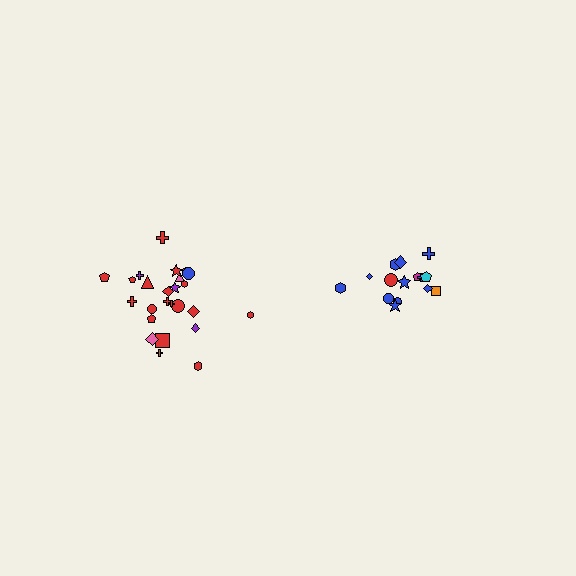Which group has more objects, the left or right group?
The left group.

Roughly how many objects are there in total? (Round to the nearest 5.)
Roughly 40 objects in total.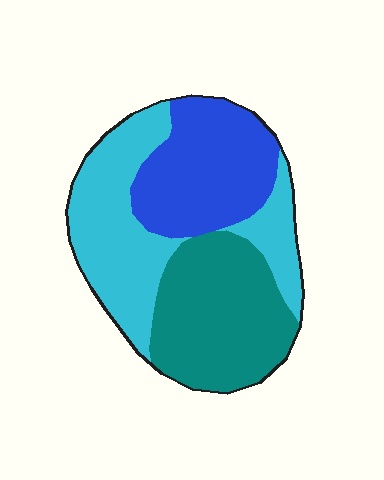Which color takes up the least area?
Blue, at roughly 30%.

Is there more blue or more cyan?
Cyan.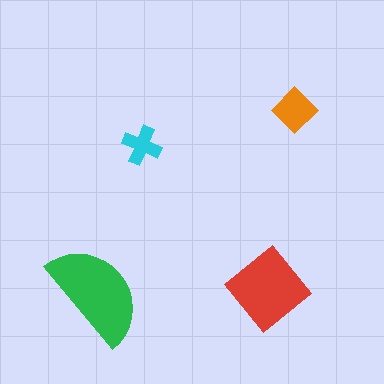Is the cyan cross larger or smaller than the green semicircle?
Smaller.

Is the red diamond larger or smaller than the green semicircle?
Smaller.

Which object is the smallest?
The cyan cross.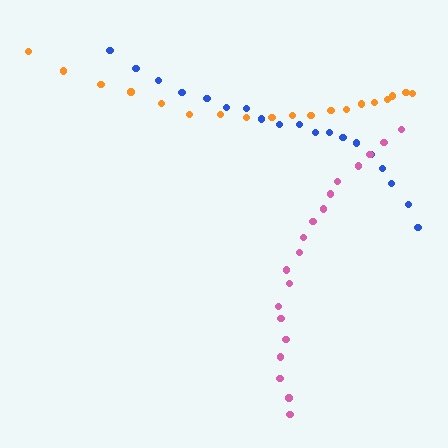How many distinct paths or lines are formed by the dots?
There are 3 distinct paths.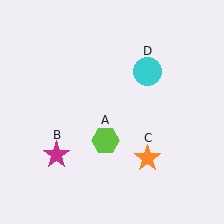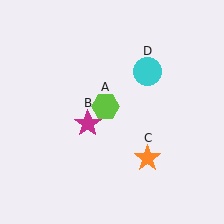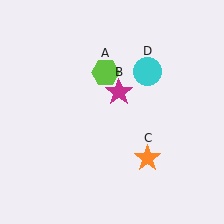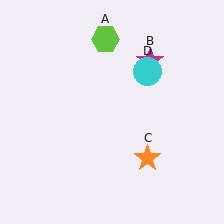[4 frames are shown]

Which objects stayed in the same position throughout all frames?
Orange star (object C) and cyan circle (object D) remained stationary.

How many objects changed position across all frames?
2 objects changed position: lime hexagon (object A), magenta star (object B).